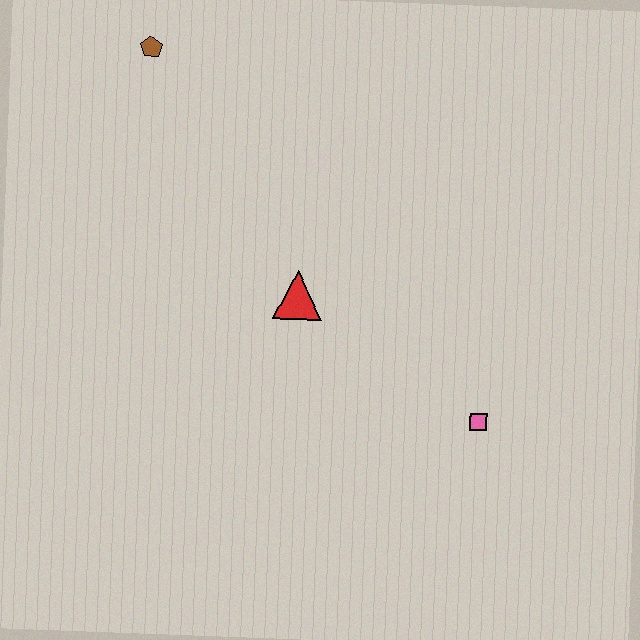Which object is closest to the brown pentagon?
The red triangle is closest to the brown pentagon.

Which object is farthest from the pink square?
The brown pentagon is farthest from the pink square.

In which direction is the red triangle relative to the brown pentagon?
The red triangle is below the brown pentagon.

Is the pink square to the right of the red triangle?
Yes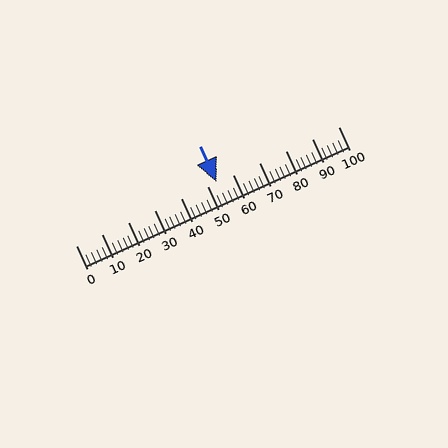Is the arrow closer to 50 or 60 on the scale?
The arrow is closer to 50.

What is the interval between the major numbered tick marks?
The major tick marks are spaced 10 units apart.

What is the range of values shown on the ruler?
The ruler shows values from 0 to 100.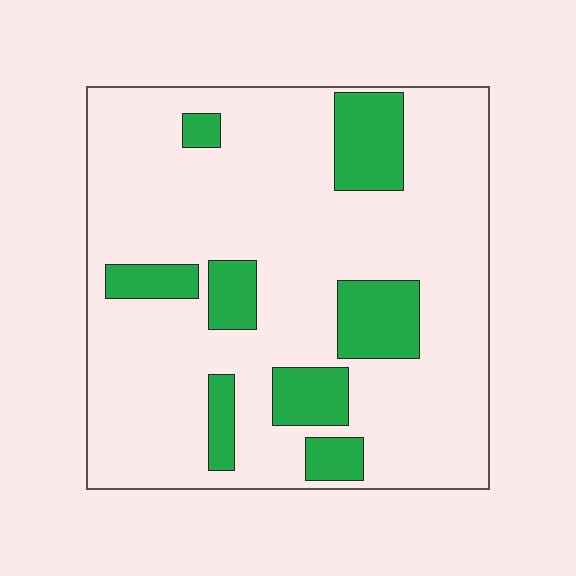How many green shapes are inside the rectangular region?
8.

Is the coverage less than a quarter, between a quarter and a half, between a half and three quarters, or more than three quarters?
Less than a quarter.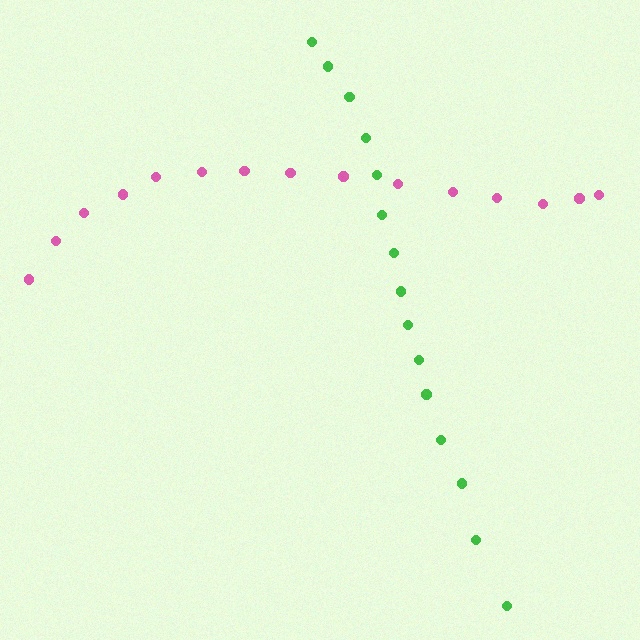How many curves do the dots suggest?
There are 2 distinct paths.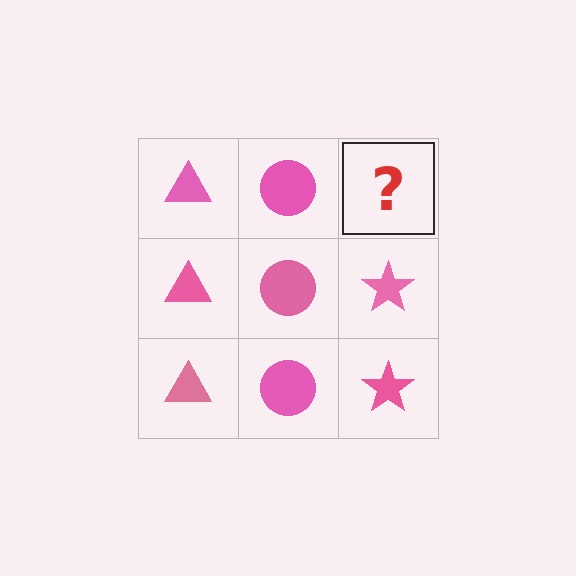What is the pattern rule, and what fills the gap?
The rule is that each column has a consistent shape. The gap should be filled with a pink star.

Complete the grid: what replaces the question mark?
The question mark should be replaced with a pink star.